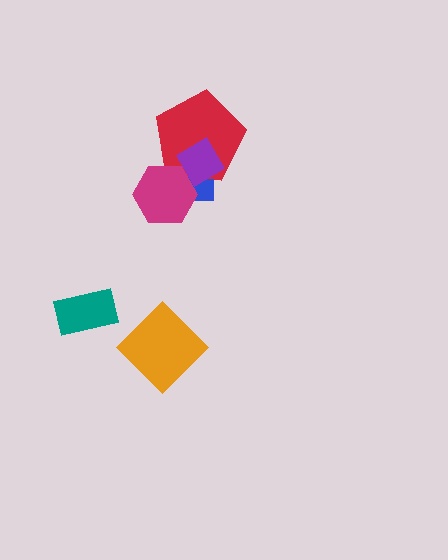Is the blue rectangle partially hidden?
Yes, it is partially covered by another shape.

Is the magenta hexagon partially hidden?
Yes, it is partially covered by another shape.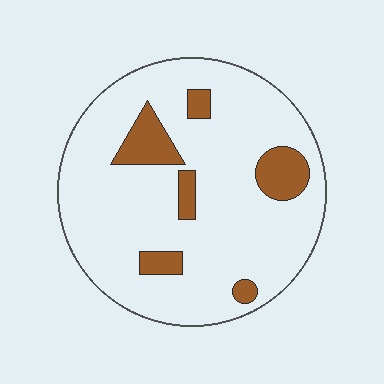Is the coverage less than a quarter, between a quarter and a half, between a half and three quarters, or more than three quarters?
Less than a quarter.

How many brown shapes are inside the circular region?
6.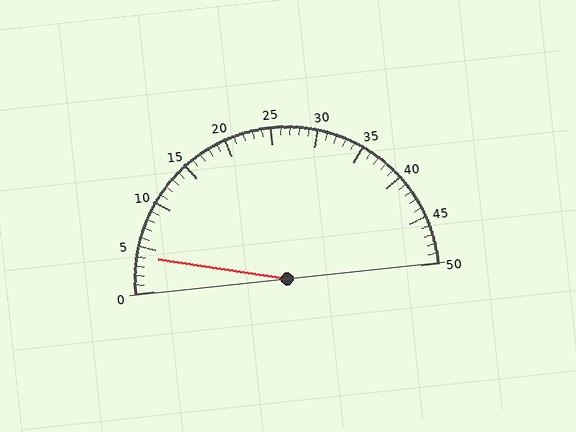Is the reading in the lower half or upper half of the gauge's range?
The reading is in the lower half of the range (0 to 50).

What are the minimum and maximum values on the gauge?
The gauge ranges from 0 to 50.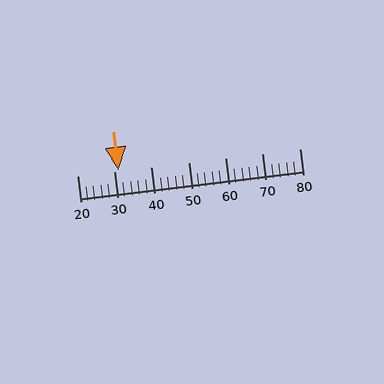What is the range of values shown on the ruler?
The ruler shows values from 20 to 80.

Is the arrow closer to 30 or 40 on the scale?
The arrow is closer to 30.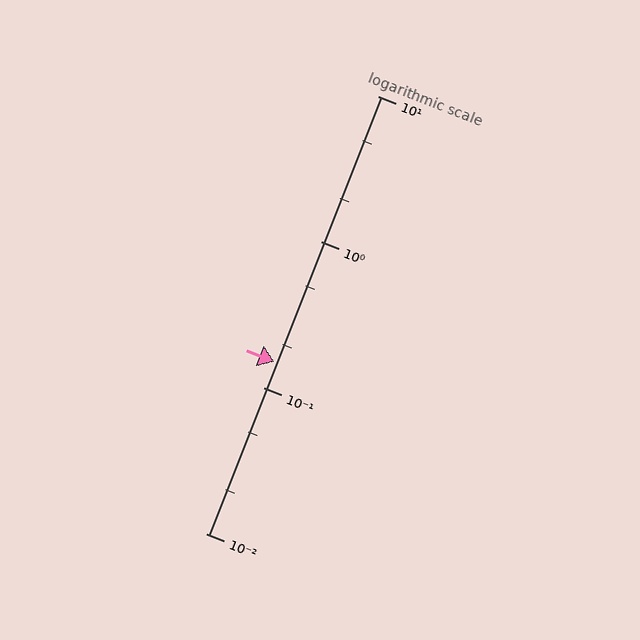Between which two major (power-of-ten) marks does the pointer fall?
The pointer is between 0.1 and 1.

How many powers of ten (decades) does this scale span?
The scale spans 3 decades, from 0.01 to 10.